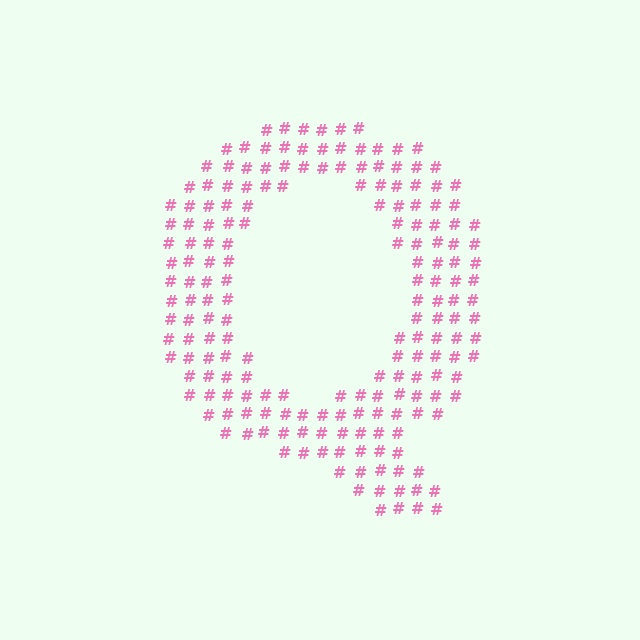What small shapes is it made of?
It is made of small hash symbols.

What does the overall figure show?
The overall figure shows the letter Q.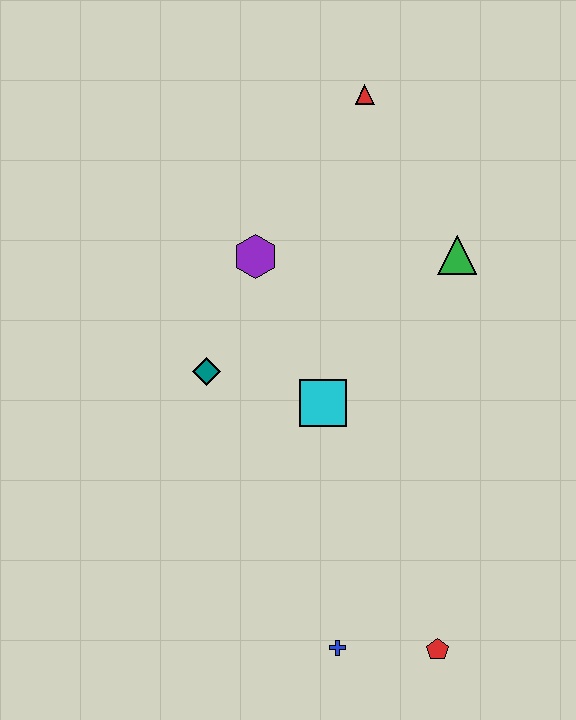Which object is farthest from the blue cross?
The red triangle is farthest from the blue cross.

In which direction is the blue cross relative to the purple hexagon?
The blue cross is below the purple hexagon.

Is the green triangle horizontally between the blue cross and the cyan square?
No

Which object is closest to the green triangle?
The red triangle is closest to the green triangle.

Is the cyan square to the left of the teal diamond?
No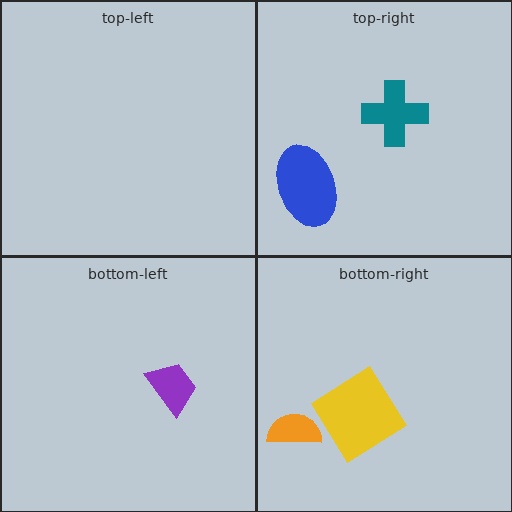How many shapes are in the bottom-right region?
2.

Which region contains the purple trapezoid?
The bottom-left region.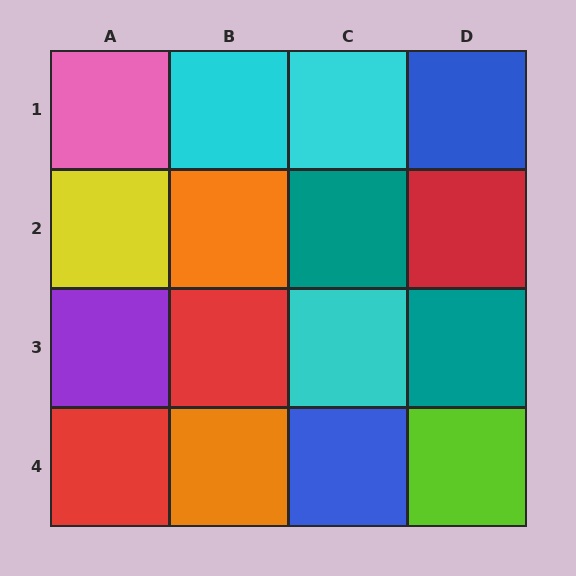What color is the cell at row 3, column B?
Red.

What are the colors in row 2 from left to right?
Yellow, orange, teal, red.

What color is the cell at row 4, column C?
Blue.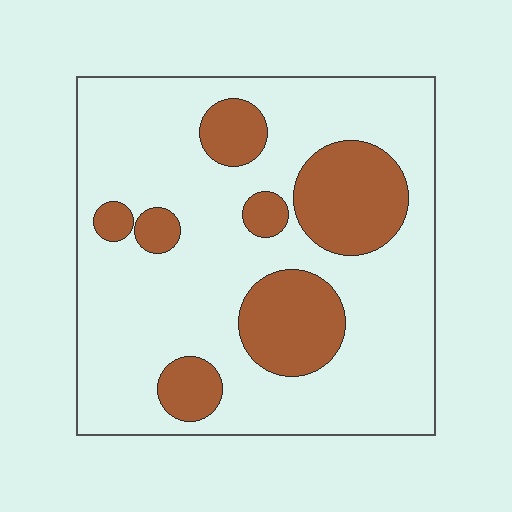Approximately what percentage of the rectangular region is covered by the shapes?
Approximately 25%.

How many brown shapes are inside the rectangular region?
7.